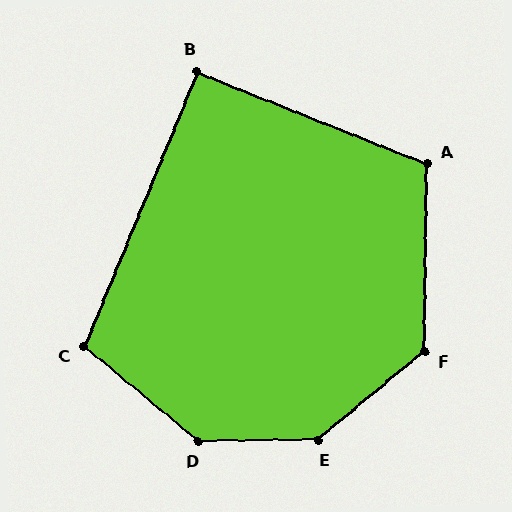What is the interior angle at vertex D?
Approximately 139 degrees (obtuse).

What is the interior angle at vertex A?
Approximately 111 degrees (obtuse).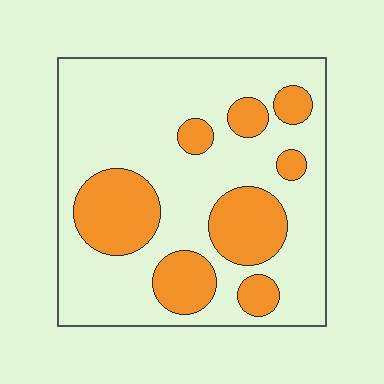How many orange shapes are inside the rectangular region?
8.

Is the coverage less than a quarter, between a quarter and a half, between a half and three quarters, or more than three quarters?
Between a quarter and a half.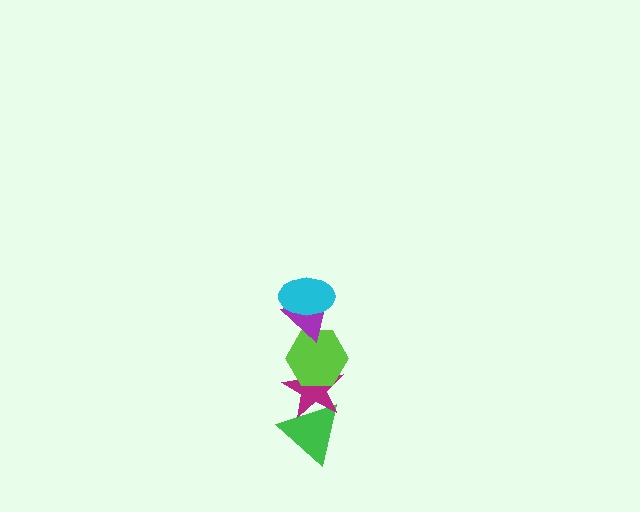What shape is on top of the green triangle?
The magenta star is on top of the green triangle.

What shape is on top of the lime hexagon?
The purple triangle is on top of the lime hexagon.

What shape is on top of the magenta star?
The lime hexagon is on top of the magenta star.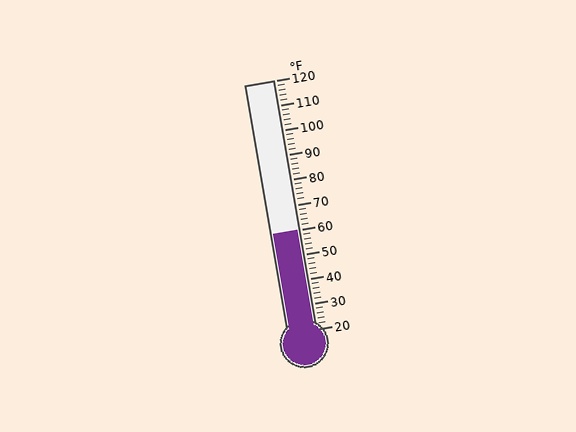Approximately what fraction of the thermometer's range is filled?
The thermometer is filled to approximately 40% of its range.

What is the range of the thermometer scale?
The thermometer scale ranges from 20°F to 120°F.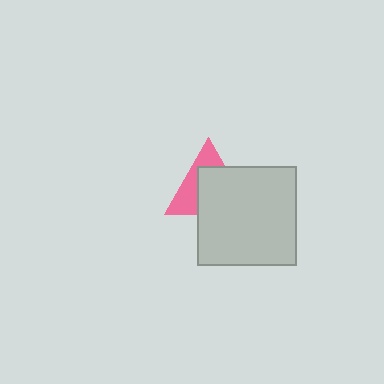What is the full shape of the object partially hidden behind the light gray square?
The partially hidden object is a pink triangle.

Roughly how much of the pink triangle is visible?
A small part of it is visible (roughly 41%).